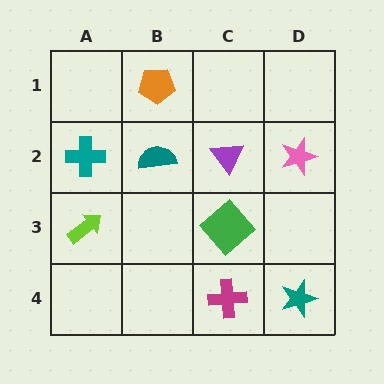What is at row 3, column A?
A lime arrow.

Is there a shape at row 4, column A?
No, that cell is empty.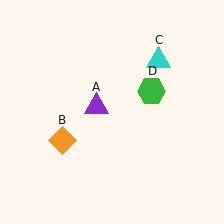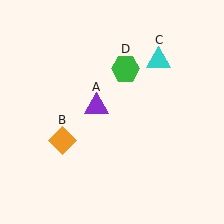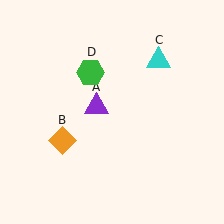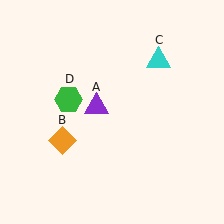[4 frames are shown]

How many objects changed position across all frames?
1 object changed position: green hexagon (object D).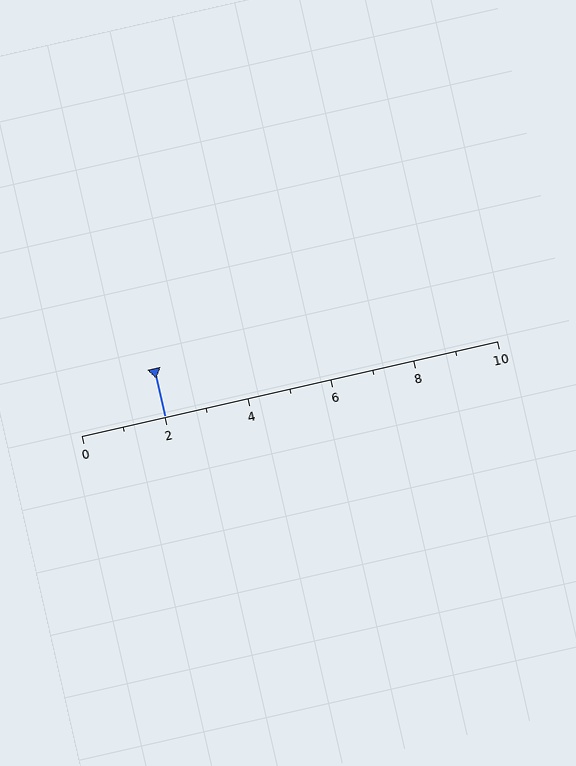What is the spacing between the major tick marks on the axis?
The major ticks are spaced 2 apart.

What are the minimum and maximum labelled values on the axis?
The axis runs from 0 to 10.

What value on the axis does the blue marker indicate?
The marker indicates approximately 2.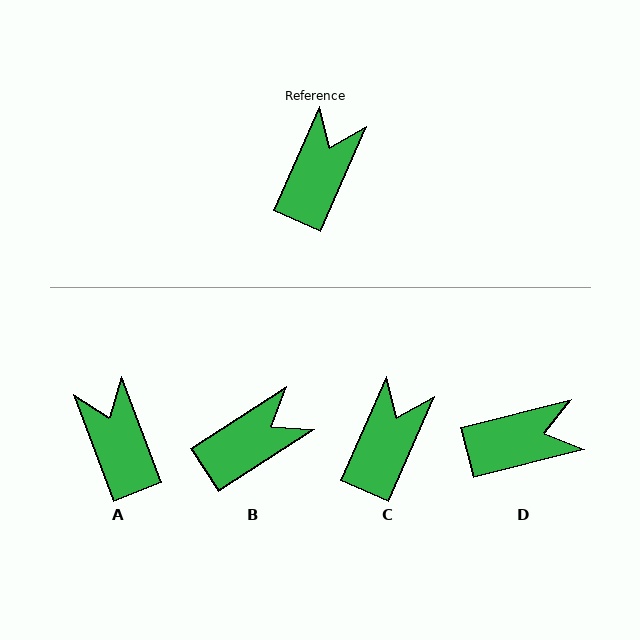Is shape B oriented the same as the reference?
No, it is off by about 34 degrees.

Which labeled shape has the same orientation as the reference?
C.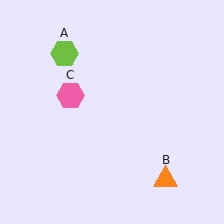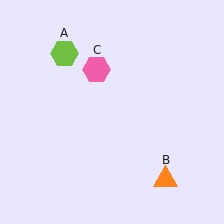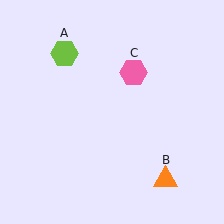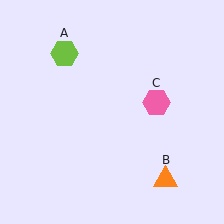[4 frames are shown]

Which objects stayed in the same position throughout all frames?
Lime hexagon (object A) and orange triangle (object B) remained stationary.